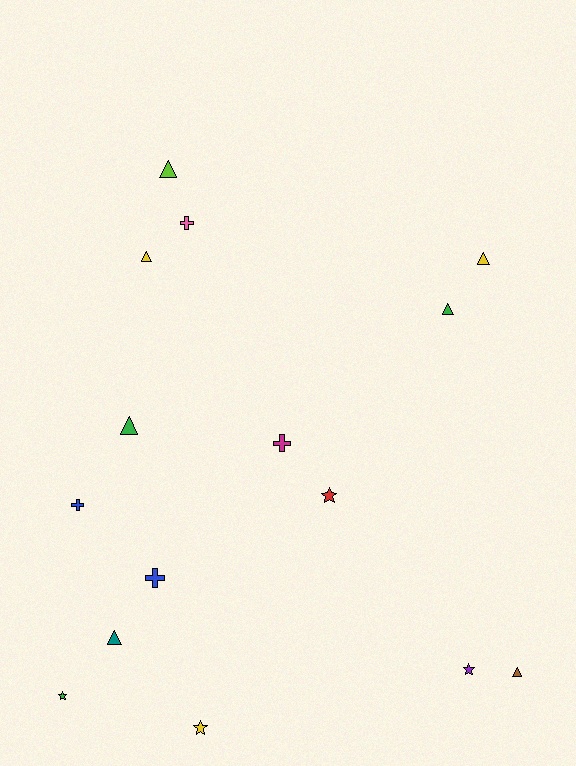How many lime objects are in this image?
There is 1 lime object.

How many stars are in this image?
There are 4 stars.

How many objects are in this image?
There are 15 objects.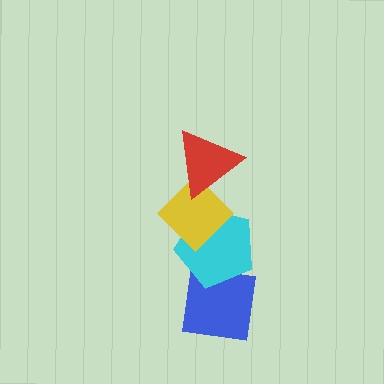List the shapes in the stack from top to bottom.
From top to bottom: the red triangle, the yellow diamond, the cyan pentagon, the blue square.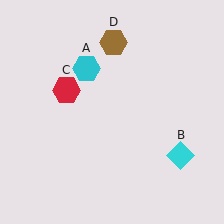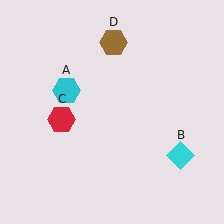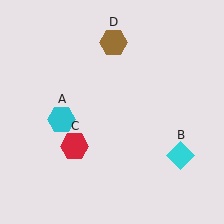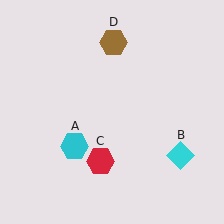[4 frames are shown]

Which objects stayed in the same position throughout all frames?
Cyan diamond (object B) and brown hexagon (object D) remained stationary.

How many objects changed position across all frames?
2 objects changed position: cyan hexagon (object A), red hexagon (object C).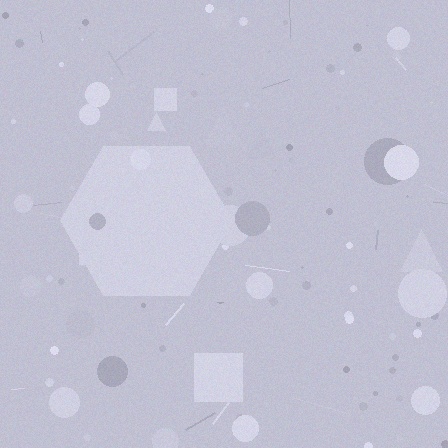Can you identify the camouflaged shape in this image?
The camouflaged shape is a hexagon.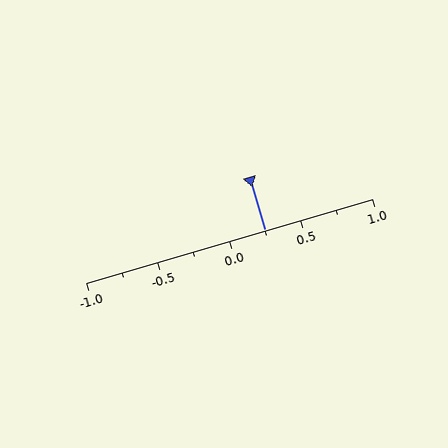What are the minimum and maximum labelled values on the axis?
The axis runs from -1.0 to 1.0.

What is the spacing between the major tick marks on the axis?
The major ticks are spaced 0.5 apart.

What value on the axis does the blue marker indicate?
The marker indicates approximately 0.25.